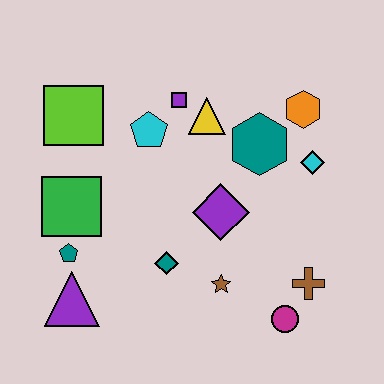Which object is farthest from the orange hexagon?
The purple triangle is farthest from the orange hexagon.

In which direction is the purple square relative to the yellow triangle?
The purple square is to the left of the yellow triangle.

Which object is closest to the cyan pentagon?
The purple square is closest to the cyan pentagon.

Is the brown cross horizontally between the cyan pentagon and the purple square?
No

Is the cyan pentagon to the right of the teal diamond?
No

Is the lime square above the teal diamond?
Yes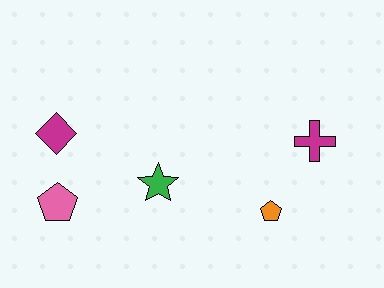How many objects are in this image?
There are 5 objects.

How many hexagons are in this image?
There are no hexagons.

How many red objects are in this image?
There are no red objects.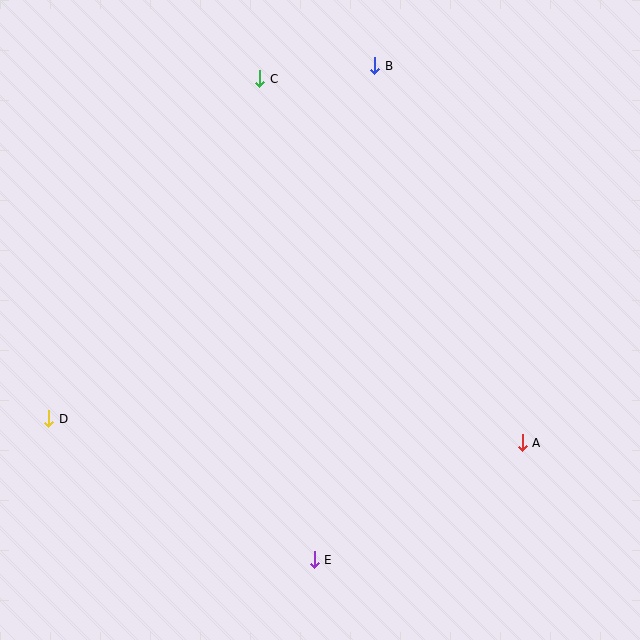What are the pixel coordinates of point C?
Point C is at (260, 79).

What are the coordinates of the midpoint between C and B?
The midpoint between C and B is at (317, 72).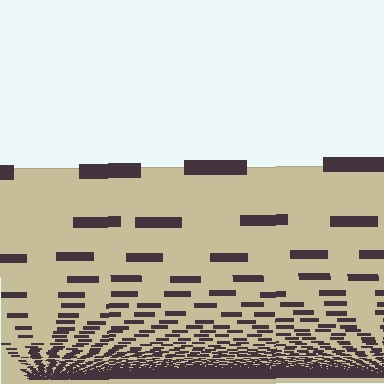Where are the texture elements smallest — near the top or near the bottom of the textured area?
Near the bottom.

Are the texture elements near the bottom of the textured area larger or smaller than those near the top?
Smaller. The gradient is inverted — elements near the bottom are smaller and denser.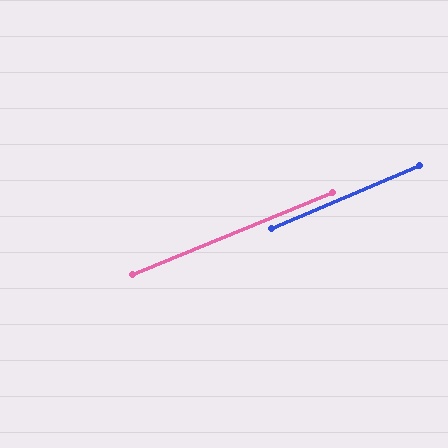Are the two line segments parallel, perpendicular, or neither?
Parallel — their directions differ by only 0.8°.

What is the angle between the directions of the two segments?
Approximately 1 degree.